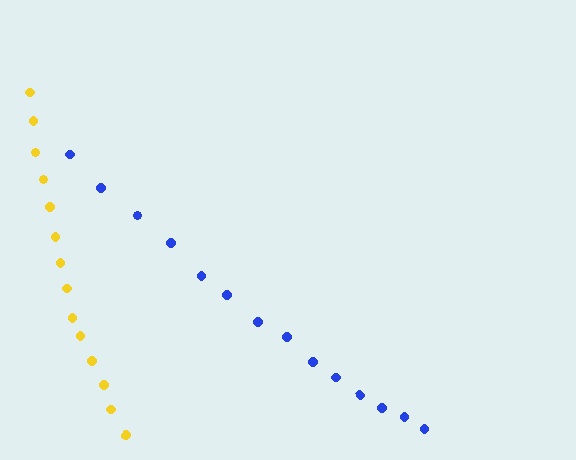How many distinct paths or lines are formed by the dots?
There are 2 distinct paths.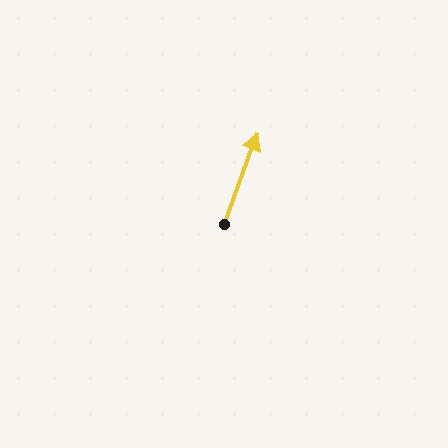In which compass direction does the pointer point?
North.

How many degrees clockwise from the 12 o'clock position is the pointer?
Approximately 20 degrees.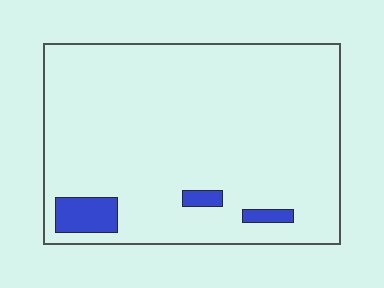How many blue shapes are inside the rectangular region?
3.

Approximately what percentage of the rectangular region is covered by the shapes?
Approximately 5%.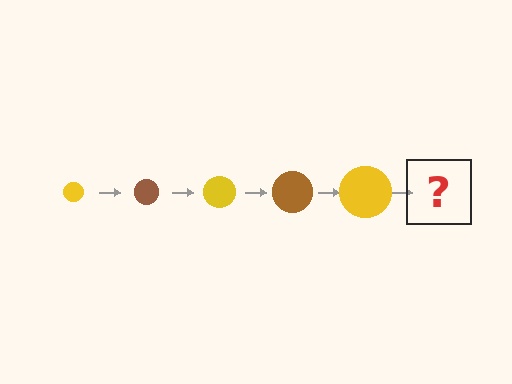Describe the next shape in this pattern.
It should be a brown circle, larger than the previous one.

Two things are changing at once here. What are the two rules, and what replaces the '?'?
The two rules are that the circle grows larger each step and the color cycles through yellow and brown. The '?' should be a brown circle, larger than the previous one.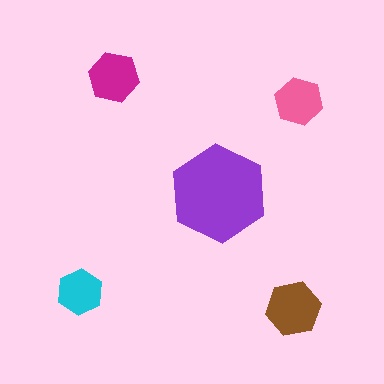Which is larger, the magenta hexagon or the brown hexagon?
The brown one.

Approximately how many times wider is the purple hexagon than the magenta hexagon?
About 2 times wider.